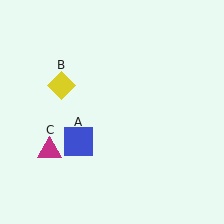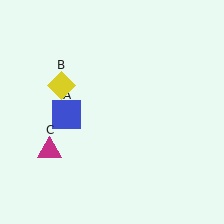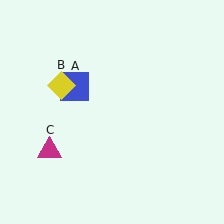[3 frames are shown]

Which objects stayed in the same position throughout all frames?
Yellow diamond (object B) and magenta triangle (object C) remained stationary.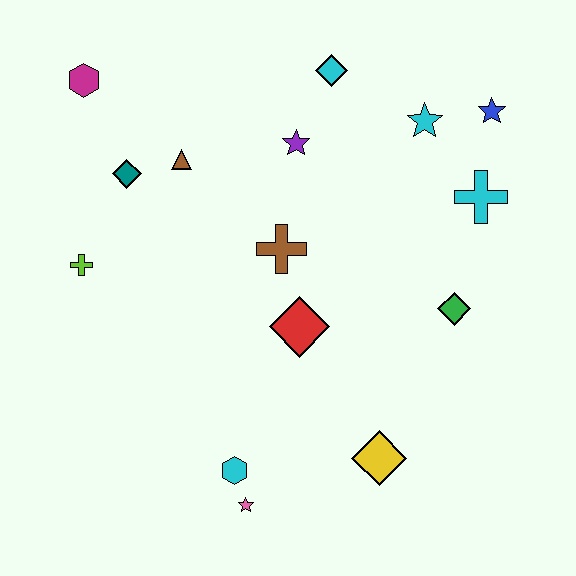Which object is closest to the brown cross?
The red diamond is closest to the brown cross.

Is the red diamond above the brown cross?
No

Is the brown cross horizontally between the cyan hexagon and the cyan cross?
Yes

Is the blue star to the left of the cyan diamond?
No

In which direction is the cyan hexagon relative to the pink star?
The cyan hexagon is above the pink star.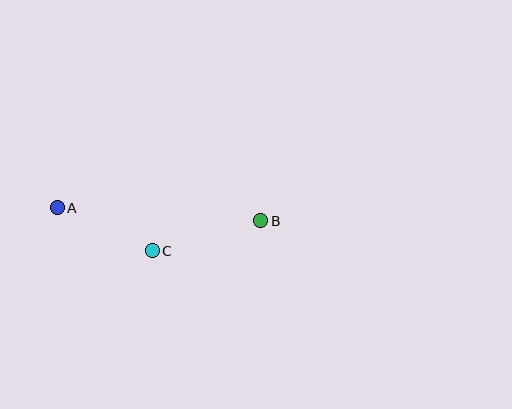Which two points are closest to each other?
Points A and C are closest to each other.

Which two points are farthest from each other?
Points A and B are farthest from each other.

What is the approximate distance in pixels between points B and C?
The distance between B and C is approximately 112 pixels.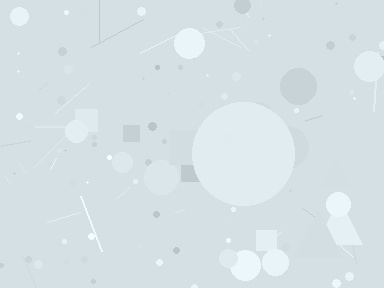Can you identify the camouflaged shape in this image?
The camouflaged shape is a circle.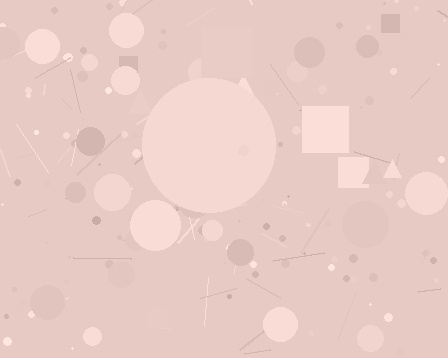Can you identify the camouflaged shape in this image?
The camouflaged shape is a circle.